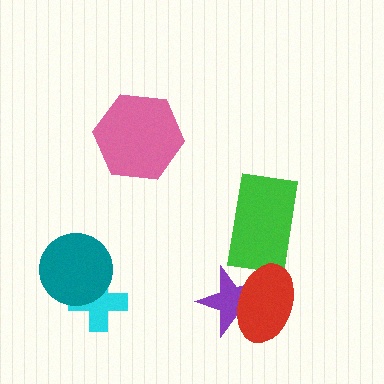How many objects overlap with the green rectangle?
0 objects overlap with the green rectangle.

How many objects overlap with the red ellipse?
1 object overlaps with the red ellipse.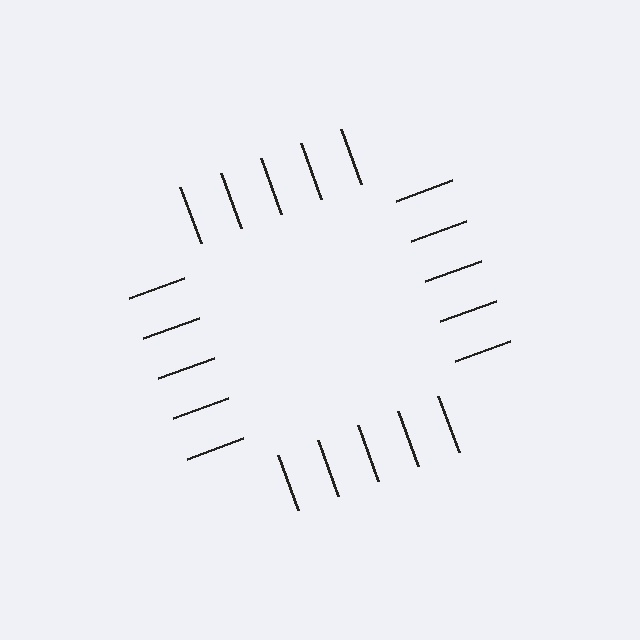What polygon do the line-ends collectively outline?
An illusory square — the line segments terminate on its edges but no continuous stroke is drawn.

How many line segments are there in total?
20 — 5 along each of the 4 edges.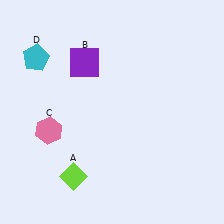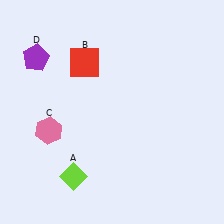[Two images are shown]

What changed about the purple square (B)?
In Image 1, B is purple. In Image 2, it changed to red.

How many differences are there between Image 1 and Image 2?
There are 2 differences between the two images.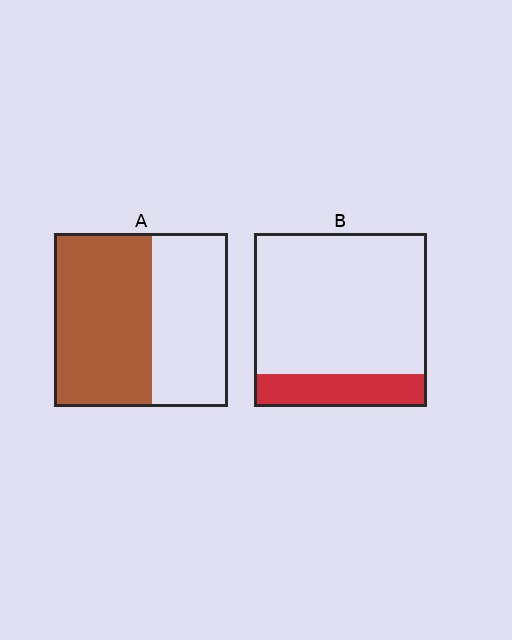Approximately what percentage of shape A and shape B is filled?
A is approximately 55% and B is approximately 20%.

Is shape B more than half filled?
No.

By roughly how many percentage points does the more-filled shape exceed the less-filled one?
By roughly 35 percentage points (A over B).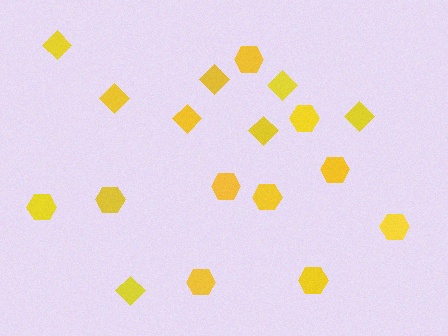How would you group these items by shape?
There are 2 groups: one group of diamonds (8) and one group of hexagons (10).